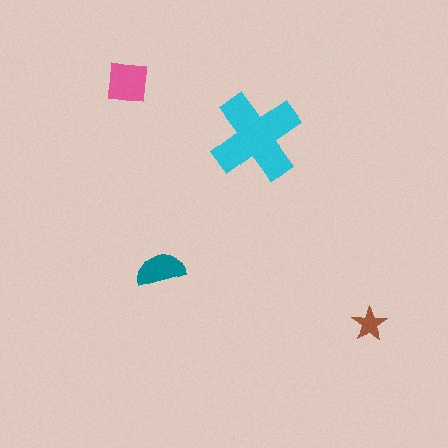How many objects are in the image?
There are 4 objects in the image.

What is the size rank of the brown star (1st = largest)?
4th.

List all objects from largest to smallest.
The cyan cross, the pink square, the teal semicircle, the brown star.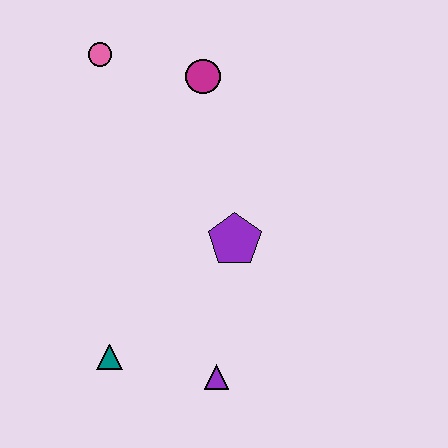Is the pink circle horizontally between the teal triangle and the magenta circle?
No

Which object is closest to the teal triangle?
The purple triangle is closest to the teal triangle.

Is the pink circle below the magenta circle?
No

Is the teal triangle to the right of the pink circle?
Yes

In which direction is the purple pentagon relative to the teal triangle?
The purple pentagon is to the right of the teal triangle.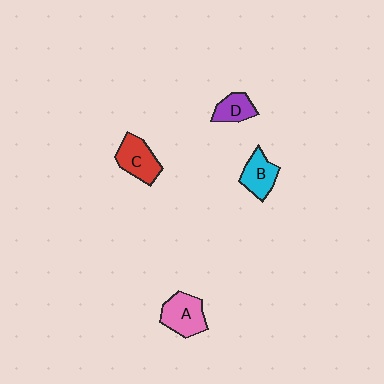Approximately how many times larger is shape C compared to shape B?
Approximately 1.2 times.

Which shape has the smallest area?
Shape D (purple).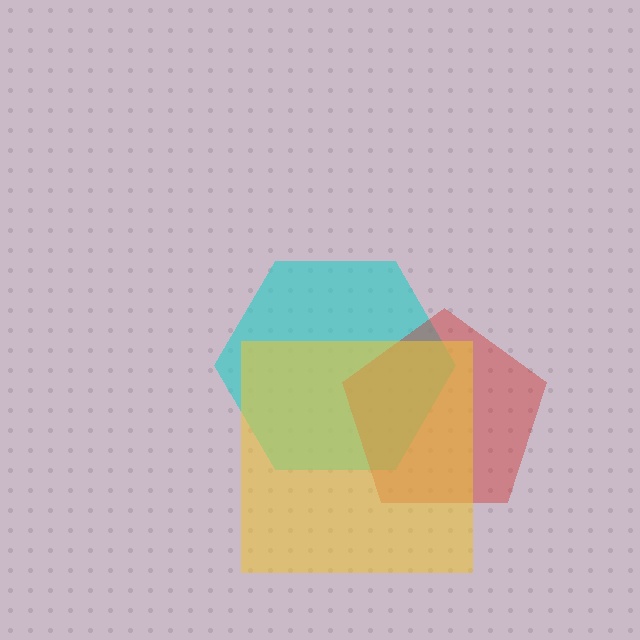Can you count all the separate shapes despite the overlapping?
Yes, there are 3 separate shapes.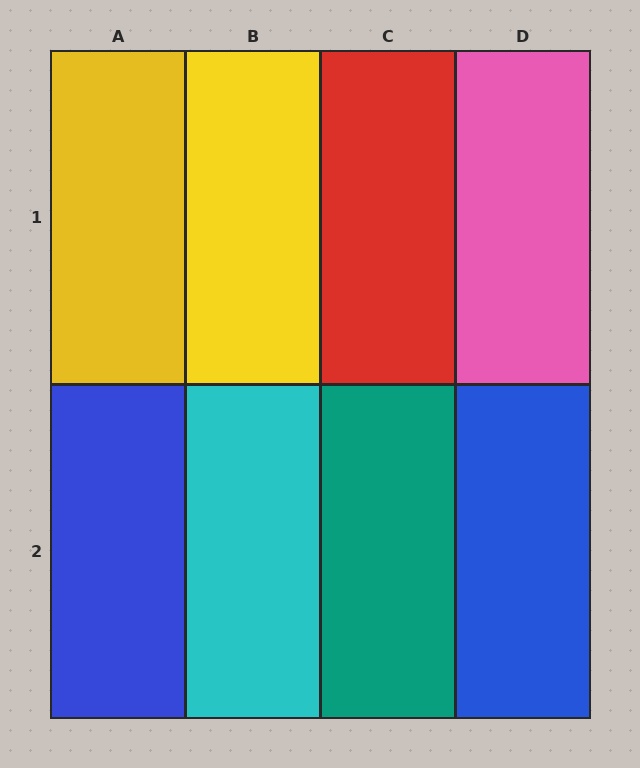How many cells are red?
1 cell is red.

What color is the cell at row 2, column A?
Blue.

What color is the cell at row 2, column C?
Teal.